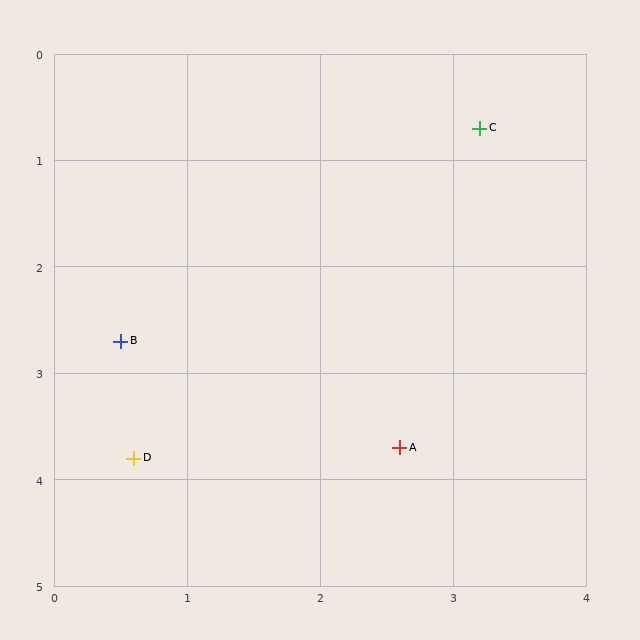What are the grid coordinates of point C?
Point C is at approximately (3.2, 0.7).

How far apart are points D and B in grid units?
Points D and B are about 1.1 grid units apart.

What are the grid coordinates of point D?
Point D is at approximately (0.6, 3.8).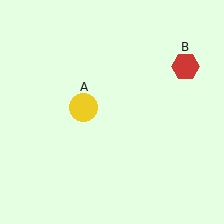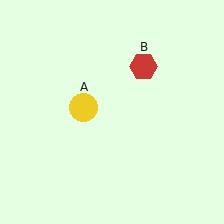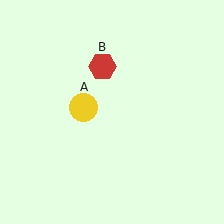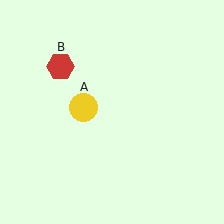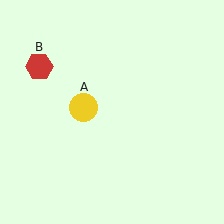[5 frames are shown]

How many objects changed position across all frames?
1 object changed position: red hexagon (object B).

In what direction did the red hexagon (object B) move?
The red hexagon (object B) moved left.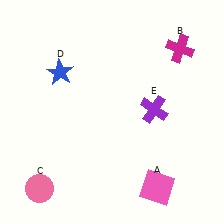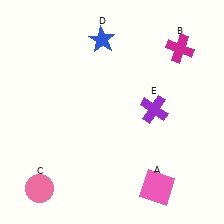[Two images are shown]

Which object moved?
The blue star (D) moved right.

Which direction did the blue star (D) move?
The blue star (D) moved right.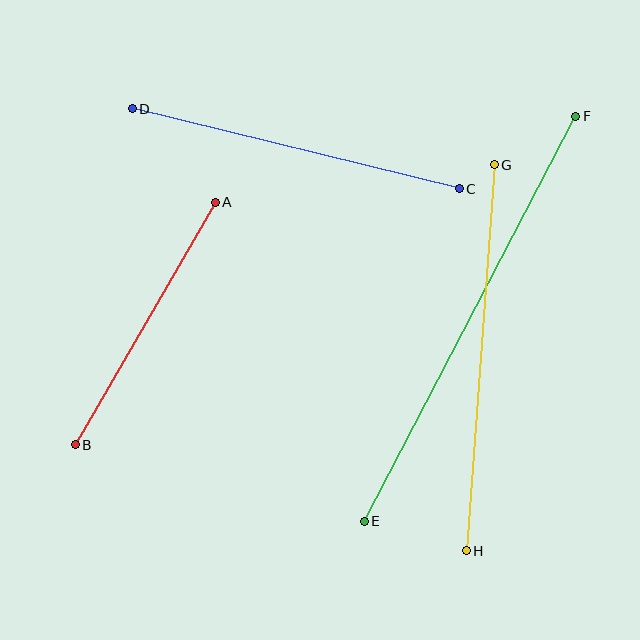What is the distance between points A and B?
The distance is approximately 280 pixels.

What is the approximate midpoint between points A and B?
The midpoint is at approximately (145, 323) pixels.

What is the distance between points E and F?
The distance is approximately 457 pixels.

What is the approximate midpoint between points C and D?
The midpoint is at approximately (296, 149) pixels.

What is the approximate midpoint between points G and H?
The midpoint is at approximately (480, 358) pixels.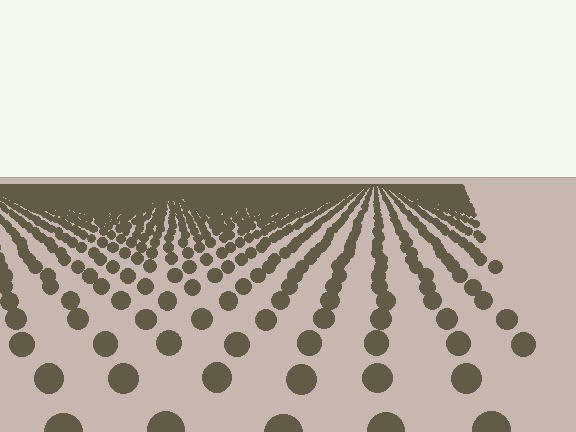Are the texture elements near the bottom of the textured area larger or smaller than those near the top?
Larger. Near the bottom, elements are closer to the viewer and appear at a bigger on-screen size.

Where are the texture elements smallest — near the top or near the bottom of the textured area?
Near the top.